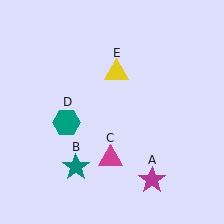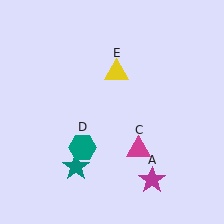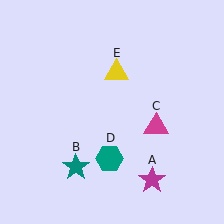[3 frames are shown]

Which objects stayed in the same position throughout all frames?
Magenta star (object A) and teal star (object B) and yellow triangle (object E) remained stationary.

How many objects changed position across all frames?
2 objects changed position: magenta triangle (object C), teal hexagon (object D).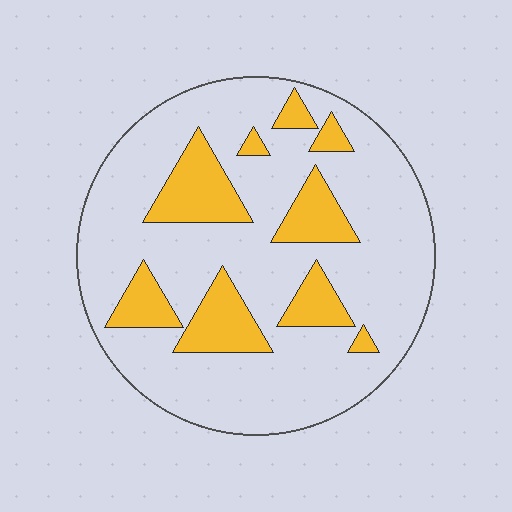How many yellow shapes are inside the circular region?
9.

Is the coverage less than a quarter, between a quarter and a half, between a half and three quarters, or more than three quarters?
Less than a quarter.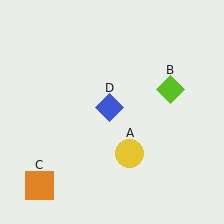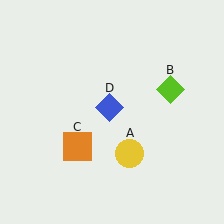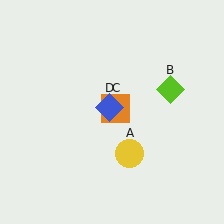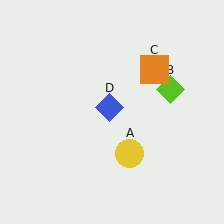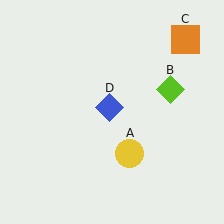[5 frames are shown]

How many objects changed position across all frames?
1 object changed position: orange square (object C).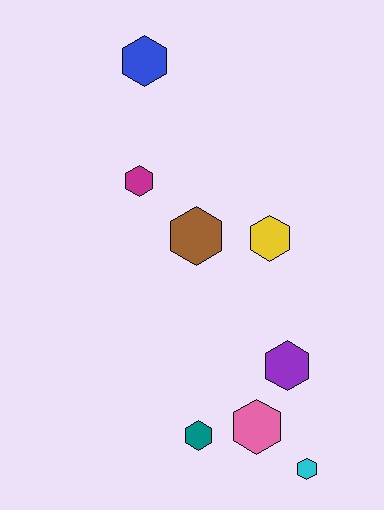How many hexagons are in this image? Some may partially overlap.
There are 8 hexagons.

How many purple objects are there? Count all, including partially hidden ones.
There is 1 purple object.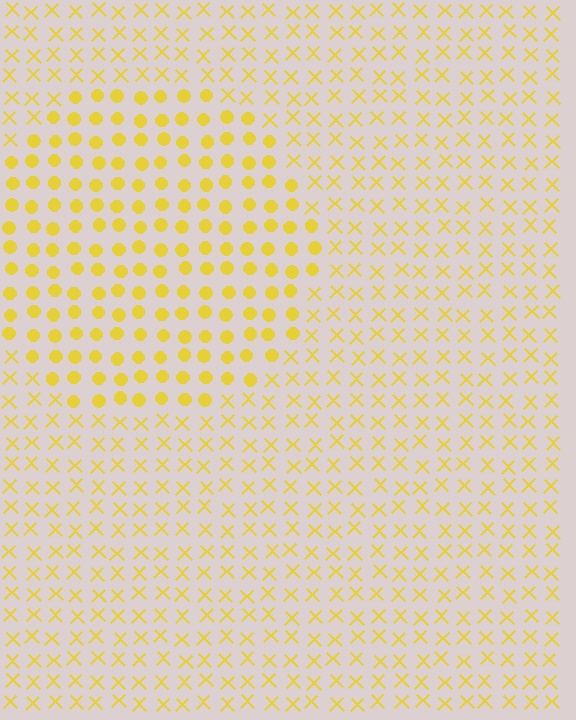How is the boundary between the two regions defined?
The boundary is defined by a change in element shape: circles inside vs. X marks outside. All elements share the same color and spacing.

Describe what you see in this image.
The image is filled with small yellow elements arranged in a uniform grid. A circle-shaped region contains circles, while the surrounding area contains X marks. The boundary is defined purely by the change in element shape.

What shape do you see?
I see a circle.